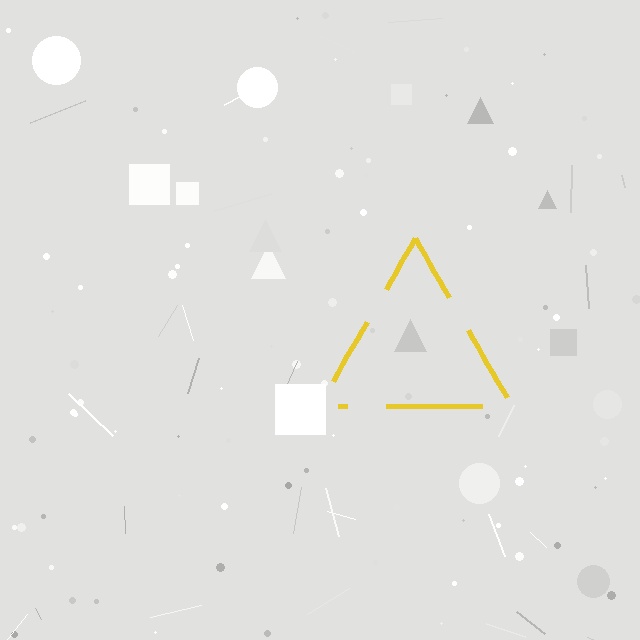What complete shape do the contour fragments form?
The contour fragments form a triangle.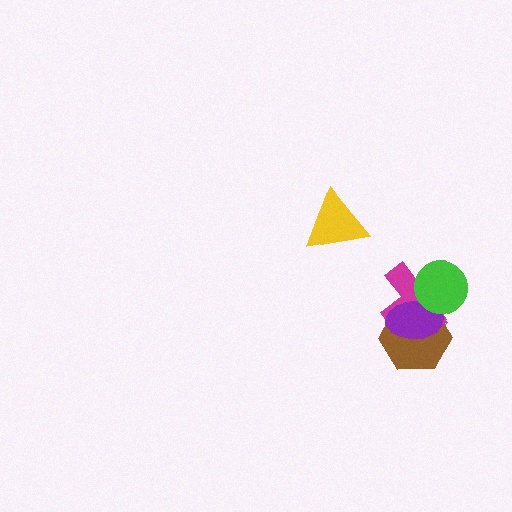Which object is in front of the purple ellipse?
The green circle is in front of the purple ellipse.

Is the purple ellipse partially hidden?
Yes, it is partially covered by another shape.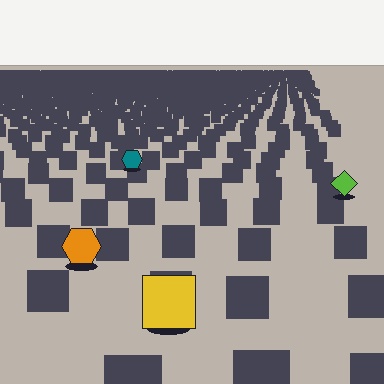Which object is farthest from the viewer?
The teal hexagon is farthest from the viewer. It appears smaller and the ground texture around it is denser.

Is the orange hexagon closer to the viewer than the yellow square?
No. The yellow square is closer — you can tell from the texture gradient: the ground texture is coarser near it.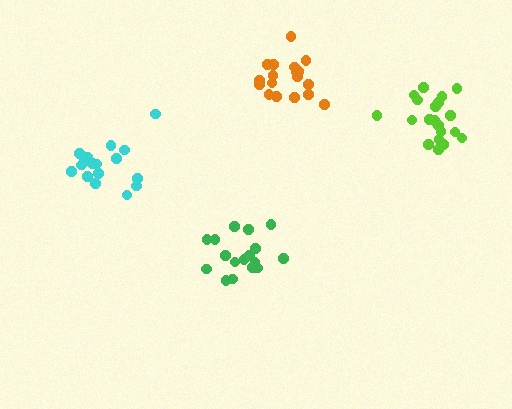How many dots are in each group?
Group 1: 17 dots, Group 2: 17 dots, Group 3: 18 dots, Group 4: 20 dots (72 total).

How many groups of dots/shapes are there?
There are 4 groups.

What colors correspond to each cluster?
The clusters are colored: green, cyan, orange, lime.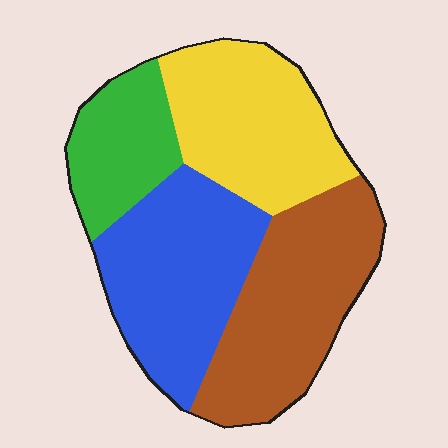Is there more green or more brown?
Brown.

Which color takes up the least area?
Green, at roughly 15%.